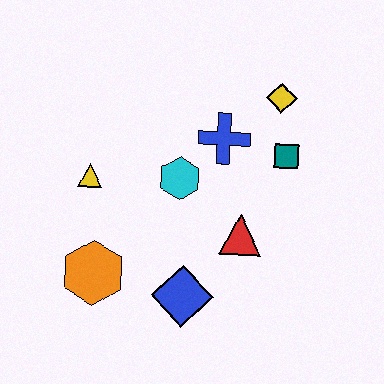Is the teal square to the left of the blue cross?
No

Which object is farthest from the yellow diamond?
The orange hexagon is farthest from the yellow diamond.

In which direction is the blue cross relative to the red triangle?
The blue cross is above the red triangle.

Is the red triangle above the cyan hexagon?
No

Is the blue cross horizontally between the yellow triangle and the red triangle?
Yes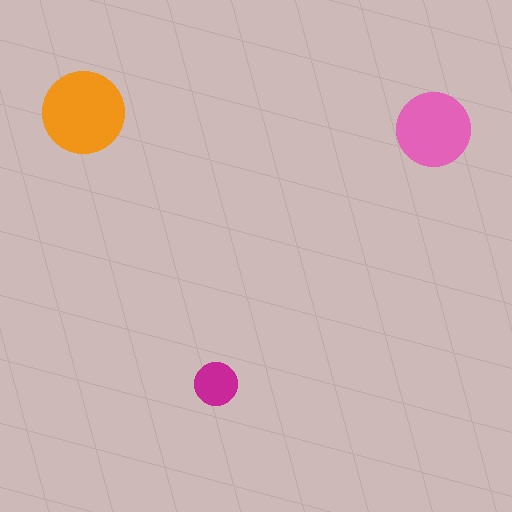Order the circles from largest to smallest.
the orange one, the pink one, the magenta one.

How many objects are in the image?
There are 3 objects in the image.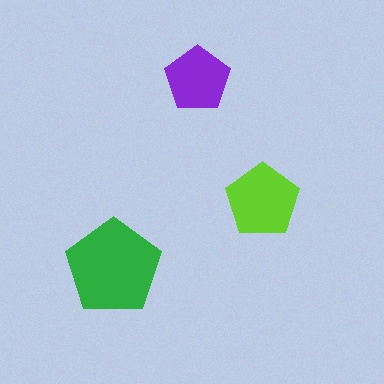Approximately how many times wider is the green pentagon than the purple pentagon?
About 1.5 times wider.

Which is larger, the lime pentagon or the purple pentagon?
The lime one.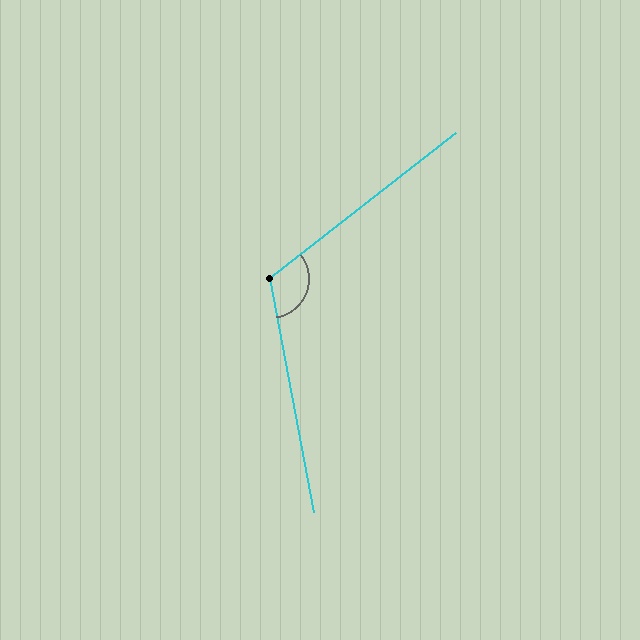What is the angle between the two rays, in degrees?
Approximately 118 degrees.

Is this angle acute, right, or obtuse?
It is obtuse.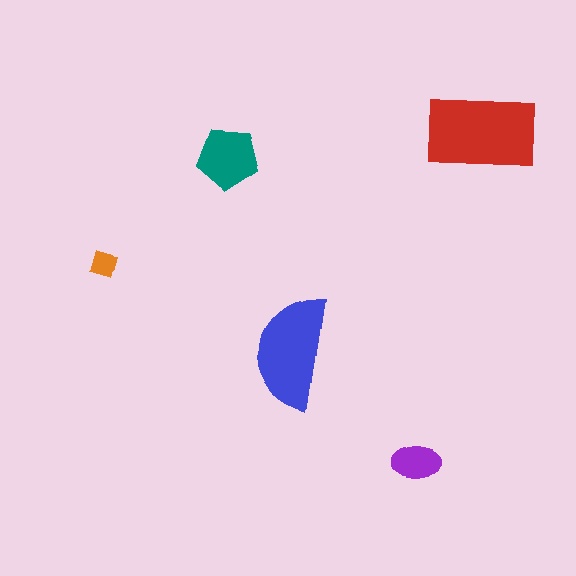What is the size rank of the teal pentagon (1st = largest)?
3rd.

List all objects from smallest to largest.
The orange diamond, the purple ellipse, the teal pentagon, the blue semicircle, the red rectangle.